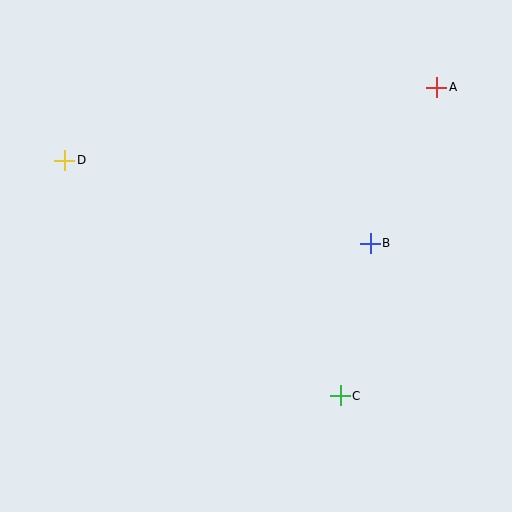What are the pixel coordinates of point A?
Point A is at (437, 87).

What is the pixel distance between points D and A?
The distance between D and A is 379 pixels.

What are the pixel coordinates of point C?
Point C is at (340, 396).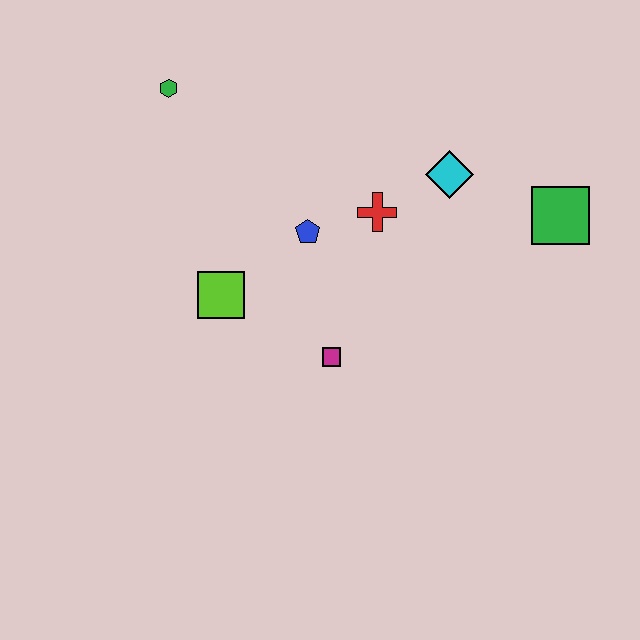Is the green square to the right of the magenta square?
Yes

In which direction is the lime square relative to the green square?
The lime square is to the left of the green square.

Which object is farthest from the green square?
The green hexagon is farthest from the green square.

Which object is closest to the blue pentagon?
The red cross is closest to the blue pentagon.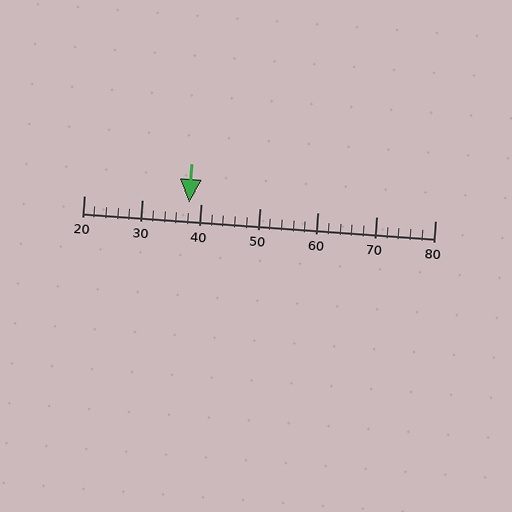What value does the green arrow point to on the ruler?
The green arrow points to approximately 38.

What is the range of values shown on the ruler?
The ruler shows values from 20 to 80.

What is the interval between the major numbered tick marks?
The major tick marks are spaced 10 units apart.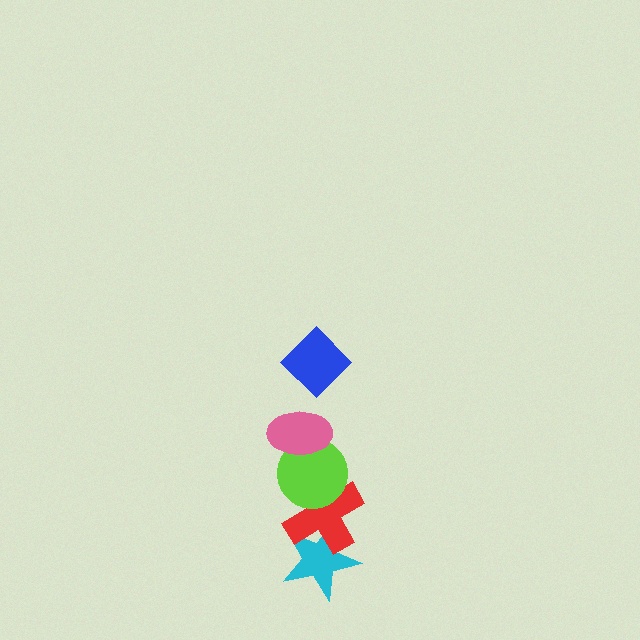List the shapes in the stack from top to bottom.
From top to bottom: the blue diamond, the pink ellipse, the lime circle, the red cross, the cyan star.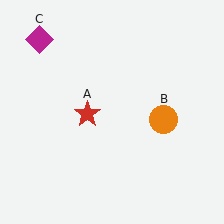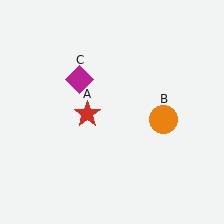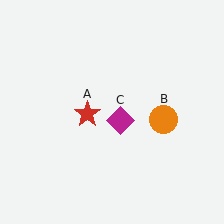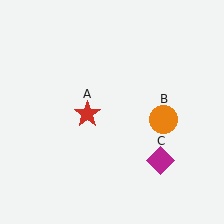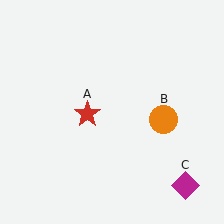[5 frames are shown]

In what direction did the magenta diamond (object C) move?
The magenta diamond (object C) moved down and to the right.